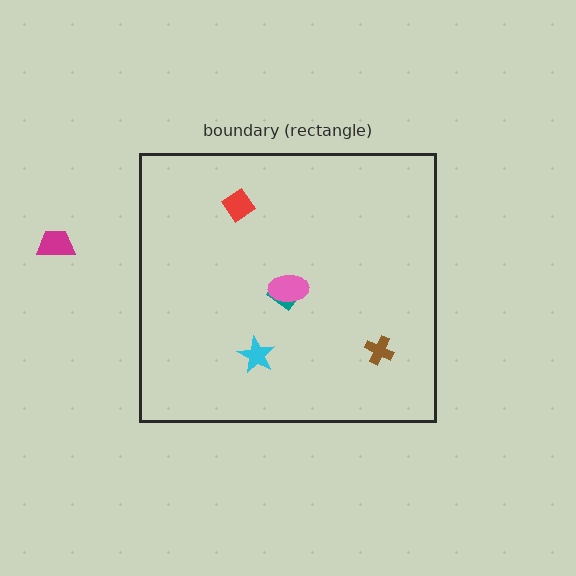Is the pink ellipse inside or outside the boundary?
Inside.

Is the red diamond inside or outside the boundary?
Inside.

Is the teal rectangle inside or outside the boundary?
Inside.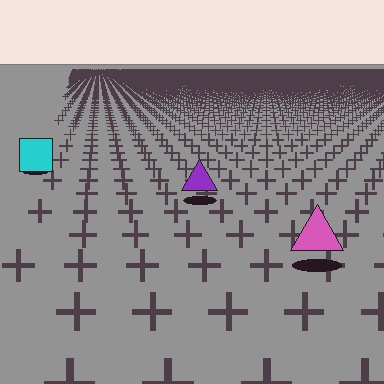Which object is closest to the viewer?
The pink triangle is closest. The texture marks near it are larger and more spread out.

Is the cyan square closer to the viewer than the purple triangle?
No. The purple triangle is closer — you can tell from the texture gradient: the ground texture is coarser near it.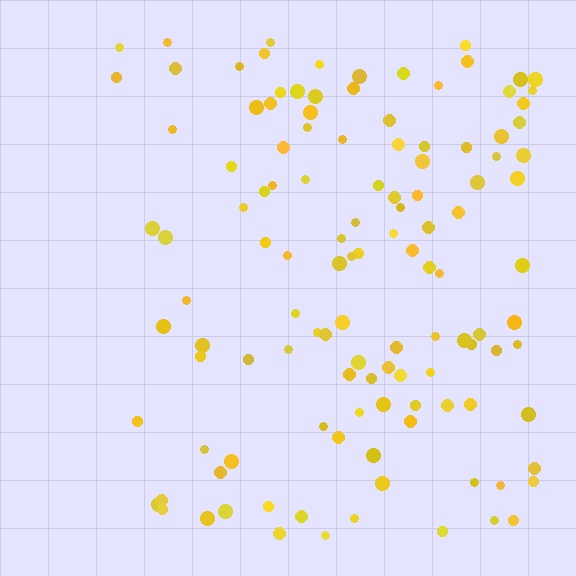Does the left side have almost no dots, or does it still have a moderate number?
Still a moderate number, just noticeably fewer than the right.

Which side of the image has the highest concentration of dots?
The right.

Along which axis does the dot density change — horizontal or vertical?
Horizontal.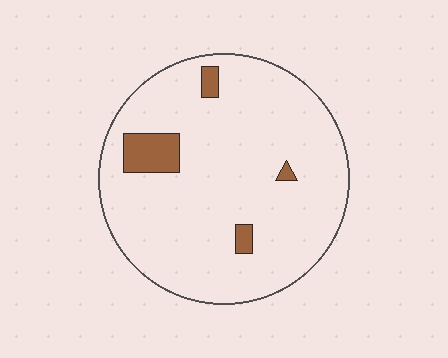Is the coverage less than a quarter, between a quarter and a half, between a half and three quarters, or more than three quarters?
Less than a quarter.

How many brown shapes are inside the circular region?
4.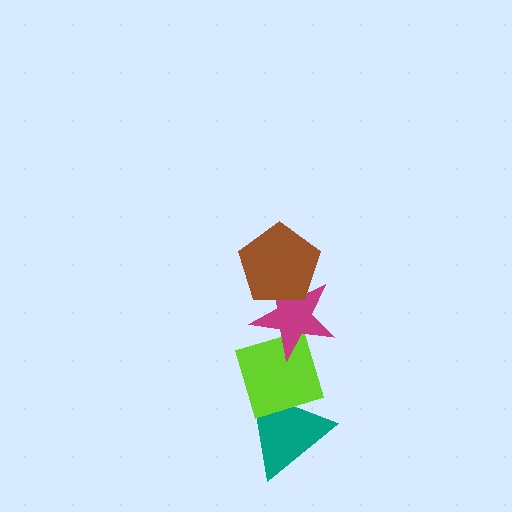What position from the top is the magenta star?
The magenta star is 2nd from the top.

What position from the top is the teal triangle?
The teal triangle is 4th from the top.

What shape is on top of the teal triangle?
The lime diamond is on top of the teal triangle.